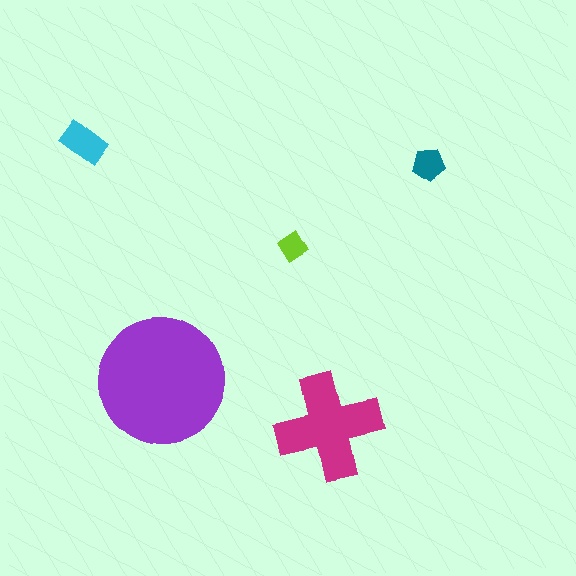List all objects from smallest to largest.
The lime diamond, the teal pentagon, the cyan rectangle, the magenta cross, the purple circle.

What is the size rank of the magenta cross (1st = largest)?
2nd.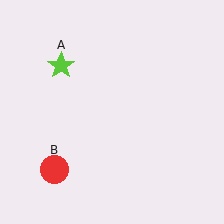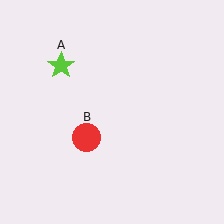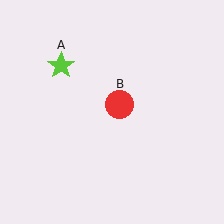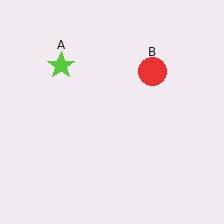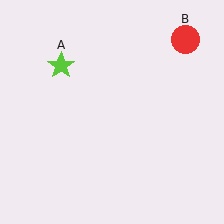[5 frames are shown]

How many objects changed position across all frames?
1 object changed position: red circle (object B).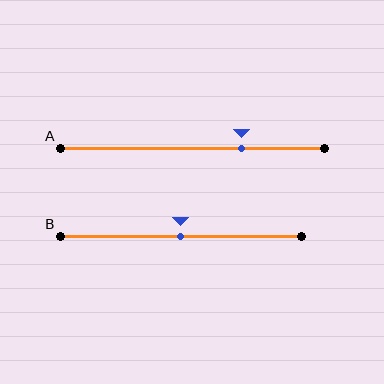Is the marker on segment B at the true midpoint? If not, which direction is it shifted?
Yes, the marker on segment B is at the true midpoint.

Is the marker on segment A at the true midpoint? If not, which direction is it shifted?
No, the marker on segment A is shifted to the right by about 19% of the segment length.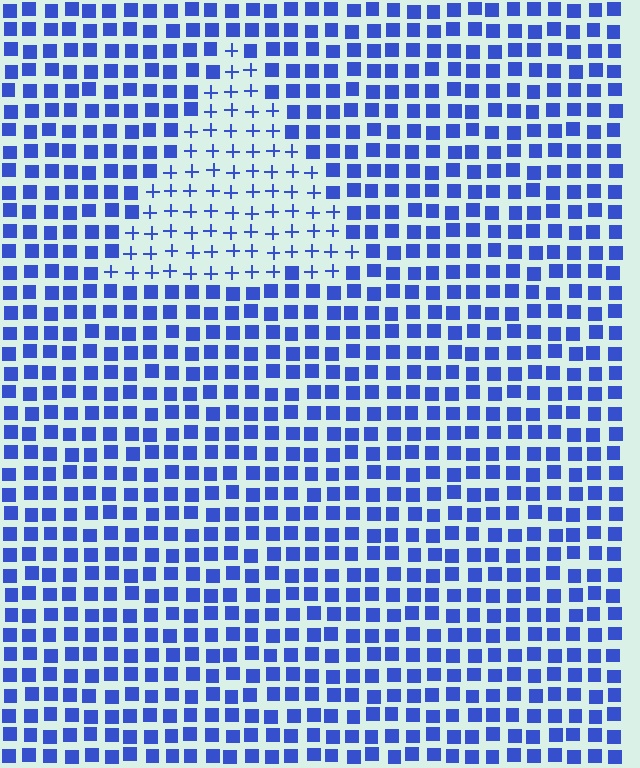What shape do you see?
I see a triangle.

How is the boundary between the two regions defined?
The boundary is defined by a change in element shape: plus signs inside vs. squares outside. All elements share the same color and spacing.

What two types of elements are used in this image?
The image uses plus signs inside the triangle region and squares outside it.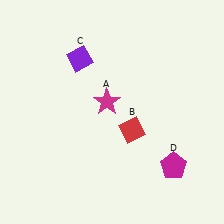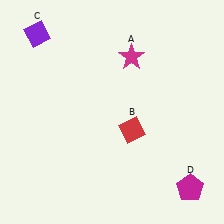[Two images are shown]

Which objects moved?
The objects that moved are: the magenta star (A), the purple diamond (C), the magenta pentagon (D).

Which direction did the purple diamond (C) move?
The purple diamond (C) moved left.